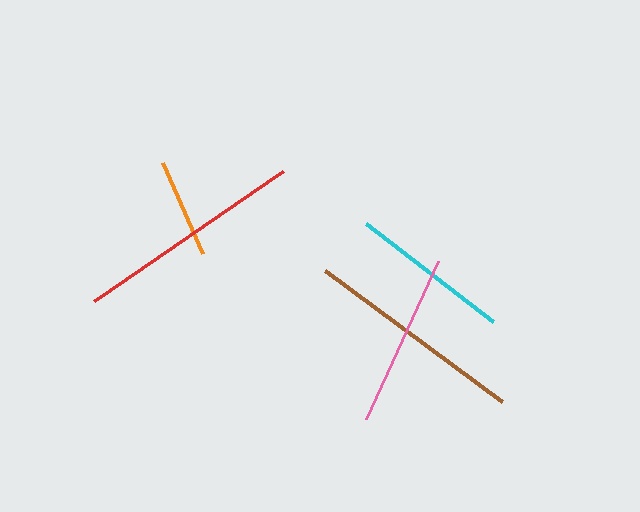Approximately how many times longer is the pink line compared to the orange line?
The pink line is approximately 1.7 times the length of the orange line.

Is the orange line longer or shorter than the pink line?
The pink line is longer than the orange line.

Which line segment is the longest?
The red line is the longest at approximately 229 pixels.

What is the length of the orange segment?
The orange segment is approximately 100 pixels long.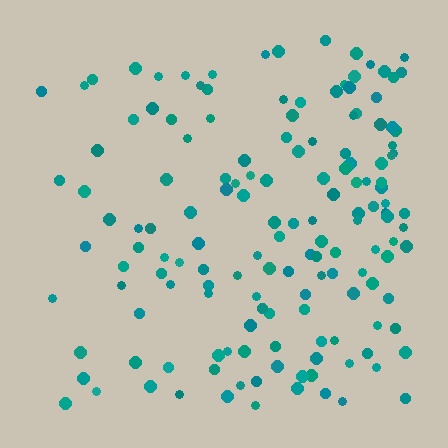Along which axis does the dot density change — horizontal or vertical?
Horizontal.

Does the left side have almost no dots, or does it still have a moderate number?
Still a moderate number, just noticeably fewer than the right.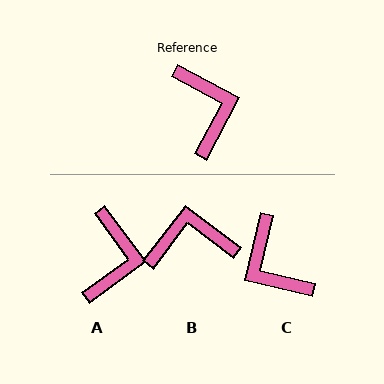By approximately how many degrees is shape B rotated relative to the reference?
Approximately 81 degrees counter-clockwise.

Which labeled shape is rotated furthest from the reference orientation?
C, about 165 degrees away.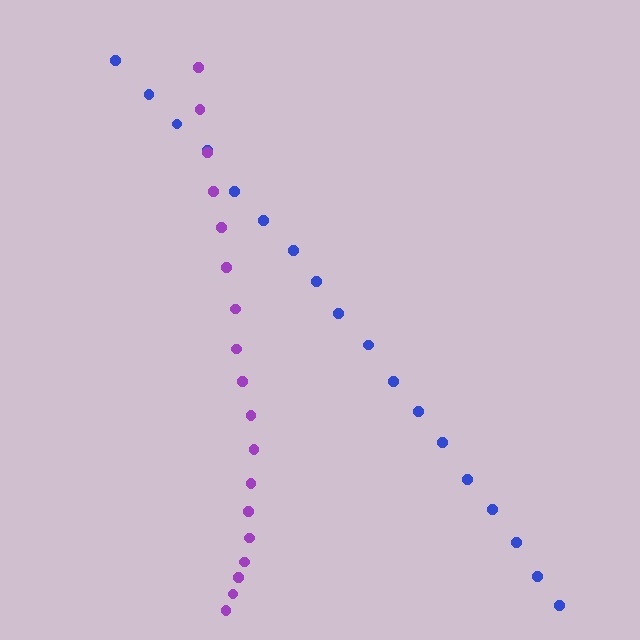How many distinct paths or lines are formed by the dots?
There are 2 distinct paths.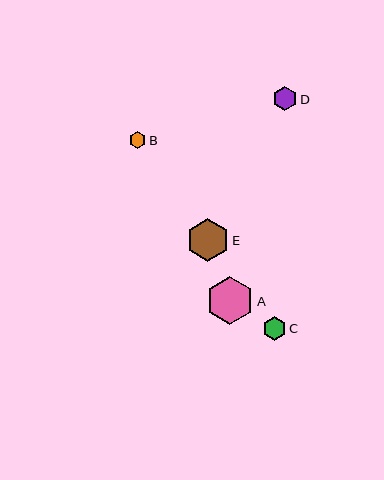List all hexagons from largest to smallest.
From largest to smallest: A, E, D, C, B.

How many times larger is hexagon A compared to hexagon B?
Hexagon A is approximately 2.8 times the size of hexagon B.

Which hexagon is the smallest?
Hexagon B is the smallest with a size of approximately 17 pixels.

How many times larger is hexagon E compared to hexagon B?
Hexagon E is approximately 2.5 times the size of hexagon B.